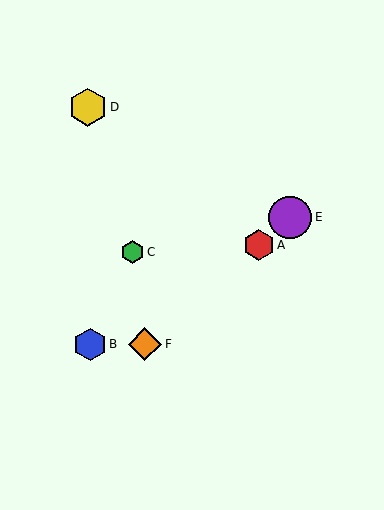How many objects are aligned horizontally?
2 objects (B, F) are aligned horizontally.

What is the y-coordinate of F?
Object F is at y≈344.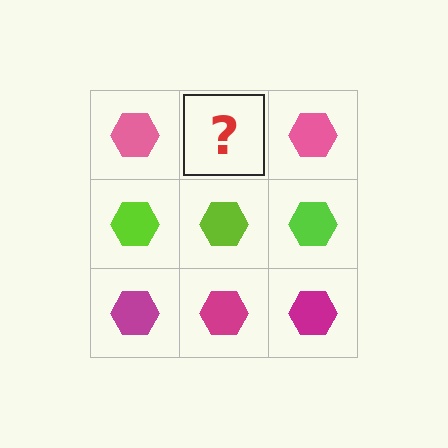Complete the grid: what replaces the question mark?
The question mark should be replaced with a pink hexagon.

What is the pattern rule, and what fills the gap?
The rule is that each row has a consistent color. The gap should be filled with a pink hexagon.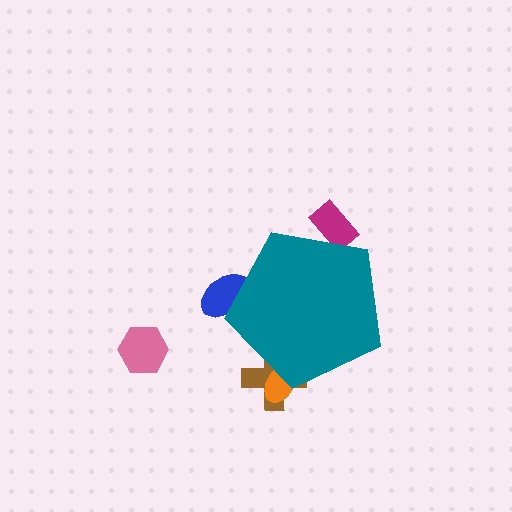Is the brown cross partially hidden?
Yes, the brown cross is partially hidden behind the teal pentagon.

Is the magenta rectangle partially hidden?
Yes, the magenta rectangle is partially hidden behind the teal pentagon.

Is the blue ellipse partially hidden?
Yes, the blue ellipse is partially hidden behind the teal pentagon.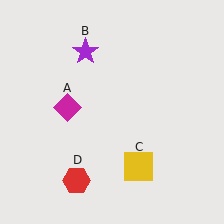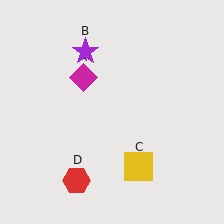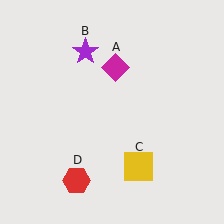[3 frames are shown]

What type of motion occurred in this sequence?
The magenta diamond (object A) rotated clockwise around the center of the scene.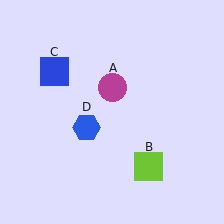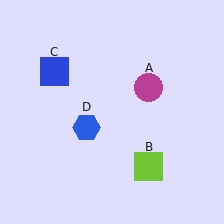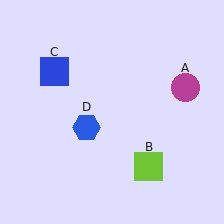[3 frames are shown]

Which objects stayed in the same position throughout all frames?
Lime square (object B) and blue square (object C) and blue hexagon (object D) remained stationary.